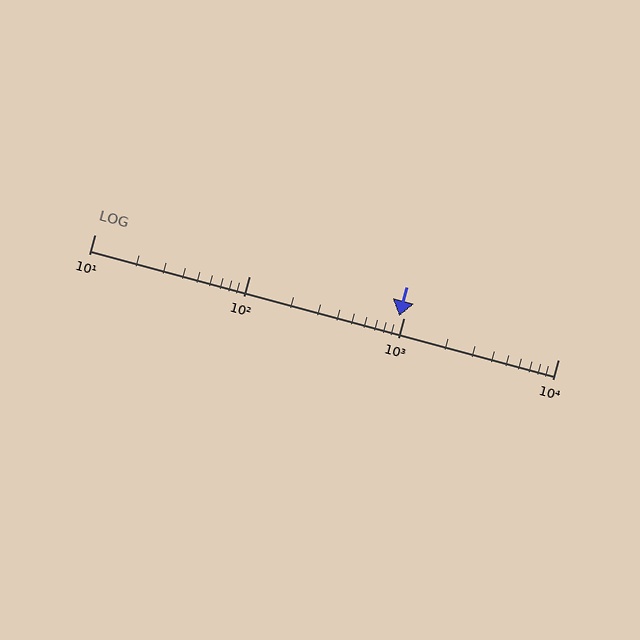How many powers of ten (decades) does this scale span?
The scale spans 3 decades, from 10 to 10000.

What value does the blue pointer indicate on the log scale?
The pointer indicates approximately 940.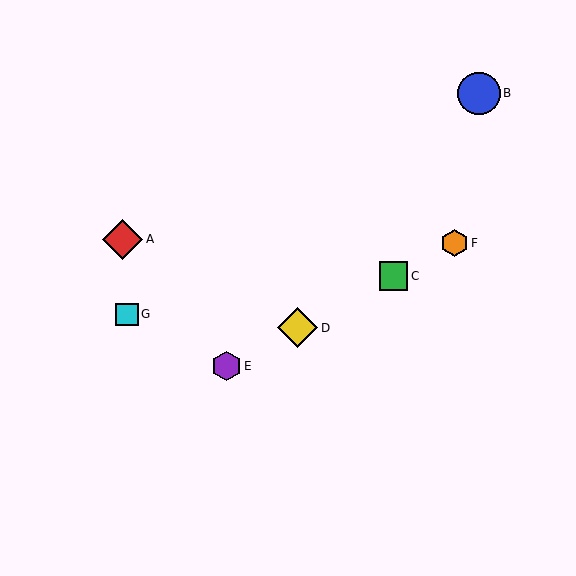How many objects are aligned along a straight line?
4 objects (C, D, E, F) are aligned along a straight line.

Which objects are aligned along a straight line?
Objects C, D, E, F are aligned along a straight line.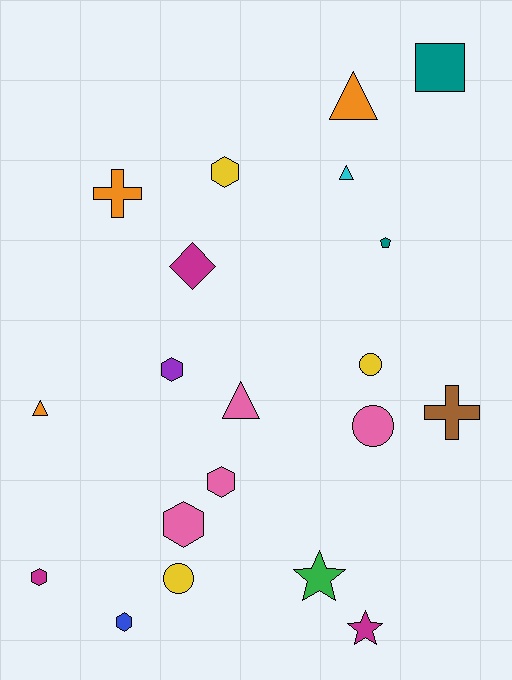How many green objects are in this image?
There is 1 green object.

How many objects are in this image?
There are 20 objects.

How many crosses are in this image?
There are 2 crosses.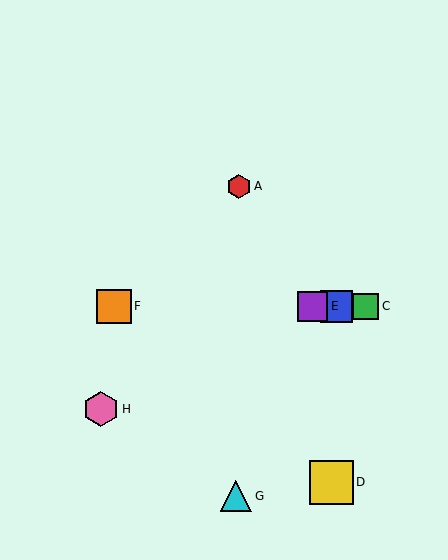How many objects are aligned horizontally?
4 objects (B, C, E, F) are aligned horizontally.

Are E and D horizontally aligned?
No, E is at y≈307 and D is at y≈482.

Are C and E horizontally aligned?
Yes, both are at y≈307.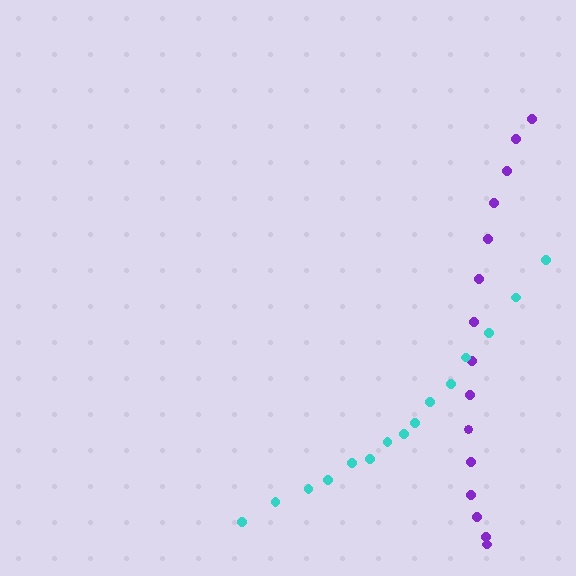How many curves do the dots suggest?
There are 2 distinct paths.